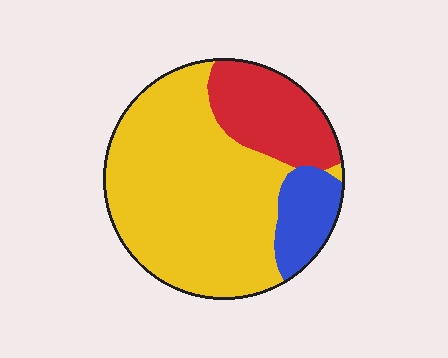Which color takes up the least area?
Blue, at roughly 10%.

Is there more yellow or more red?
Yellow.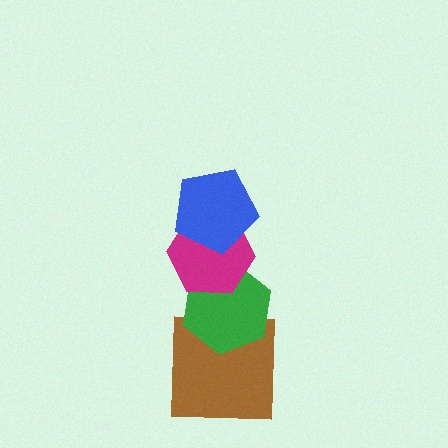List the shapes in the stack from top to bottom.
From top to bottom: the blue pentagon, the magenta hexagon, the green hexagon, the brown square.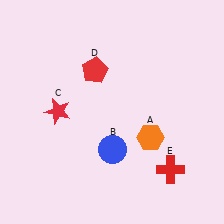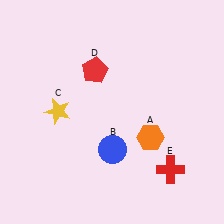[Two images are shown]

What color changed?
The star (C) changed from red in Image 1 to yellow in Image 2.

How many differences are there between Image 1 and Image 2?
There is 1 difference between the two images.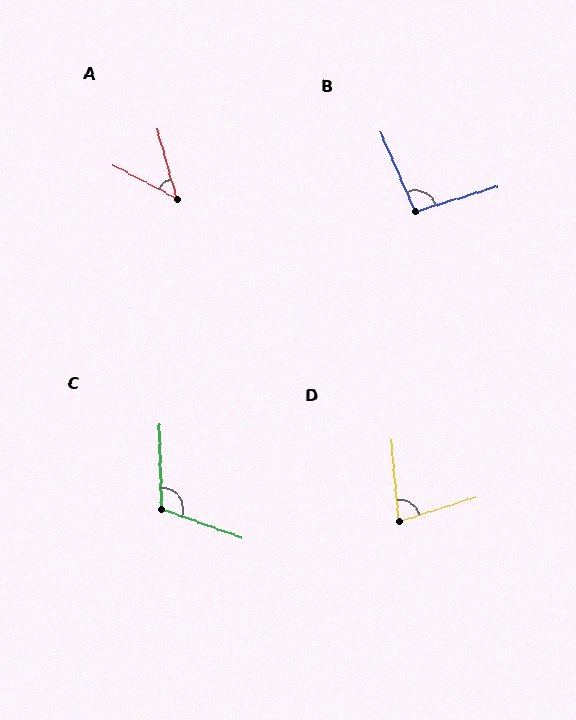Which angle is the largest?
C, at approximately 111 degrees.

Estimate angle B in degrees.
Approximately 97 degrees.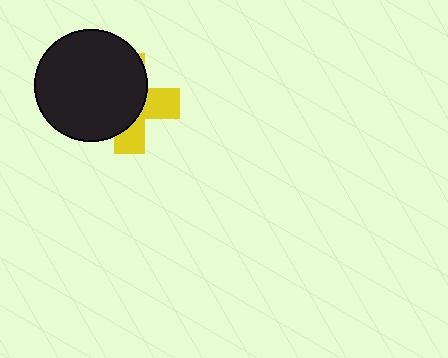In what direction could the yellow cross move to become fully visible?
The yellow cross could move right. That would shift it out from behind the black circle entirely.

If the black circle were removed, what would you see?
You would see the complete yellow cross.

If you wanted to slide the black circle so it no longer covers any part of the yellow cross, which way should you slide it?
Slide it left — that is the most direct way to separate the two shapes.